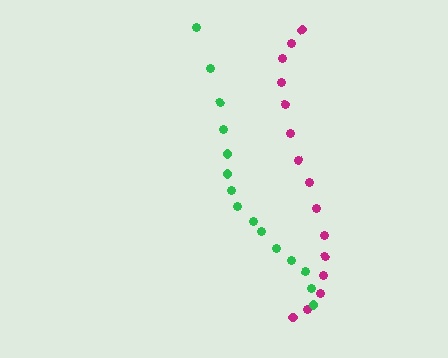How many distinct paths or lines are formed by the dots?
There are 2 distinct paths.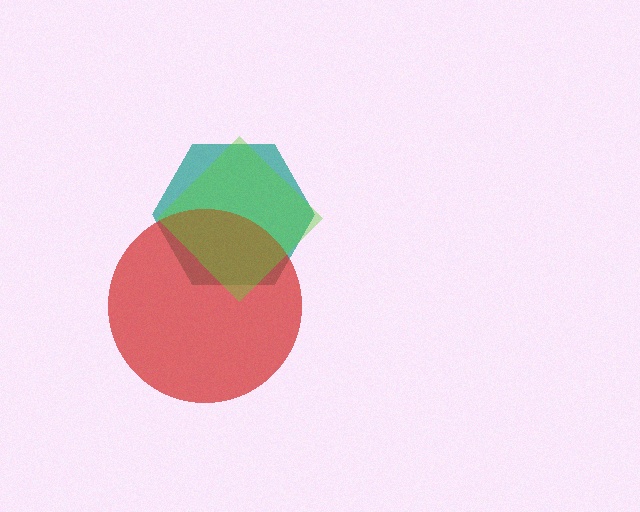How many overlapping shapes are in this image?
There are 3 overlapping shapes in the image.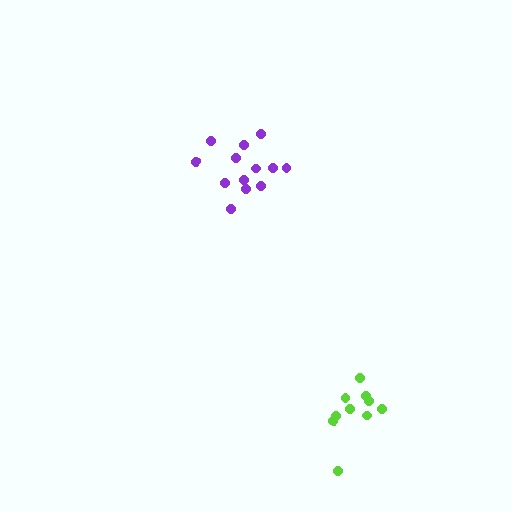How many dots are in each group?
Group 1: 13 dots, Group 2: 10 dots (23 total).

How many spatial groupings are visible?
There are 2 spatial groupings.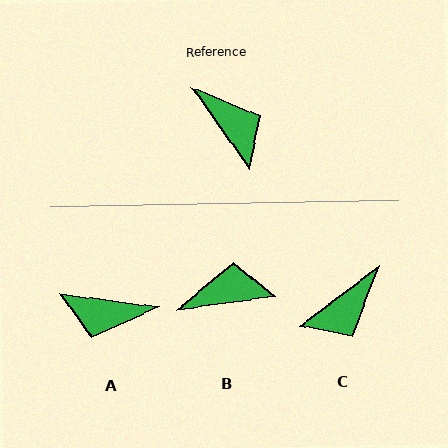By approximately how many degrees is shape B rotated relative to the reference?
Approximately 63 degrees counter-clockwise.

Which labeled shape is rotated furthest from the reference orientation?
A, about 133 degrees away.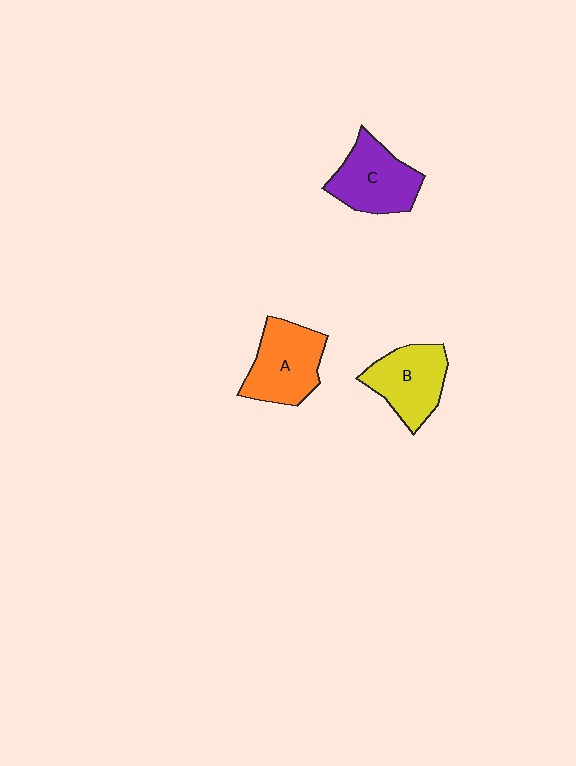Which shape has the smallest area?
Shape B (yellow).